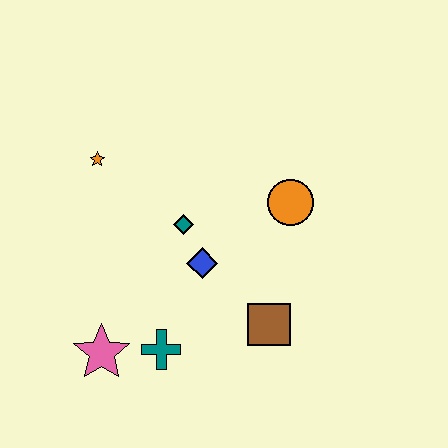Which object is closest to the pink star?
The teal cross is closest to the pink star.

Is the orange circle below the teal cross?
No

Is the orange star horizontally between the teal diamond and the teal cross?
No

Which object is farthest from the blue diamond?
The orange star is farthest from the blue diamond.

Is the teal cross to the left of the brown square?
Yes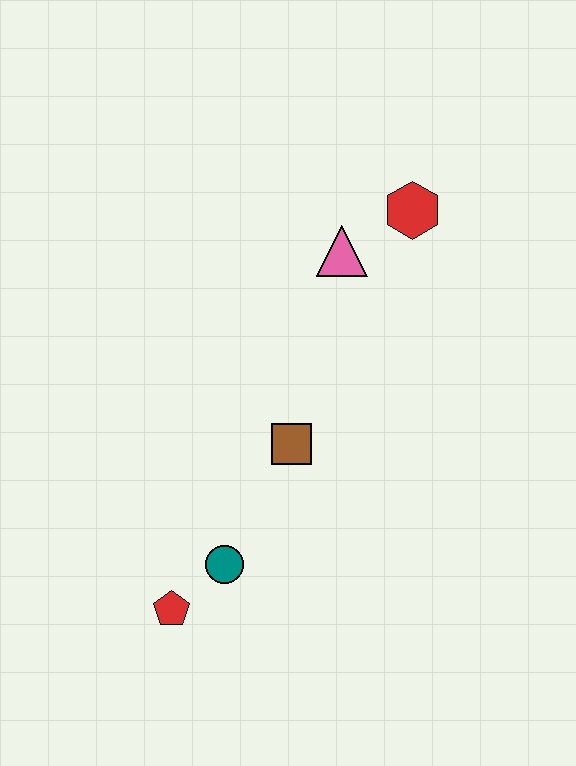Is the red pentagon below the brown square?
Yes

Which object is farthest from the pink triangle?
The red pentagon is farthest from the pink triangle.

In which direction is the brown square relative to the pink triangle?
The brown square is below the pink triangle.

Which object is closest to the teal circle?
The red pentagon is closest to the teal circle.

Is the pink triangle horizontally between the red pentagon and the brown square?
No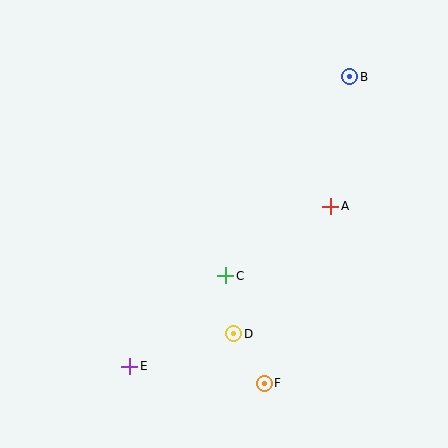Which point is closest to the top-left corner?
Point C is closest to the top-left corner.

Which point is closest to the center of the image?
Point C at (226, 276) is closest to the center.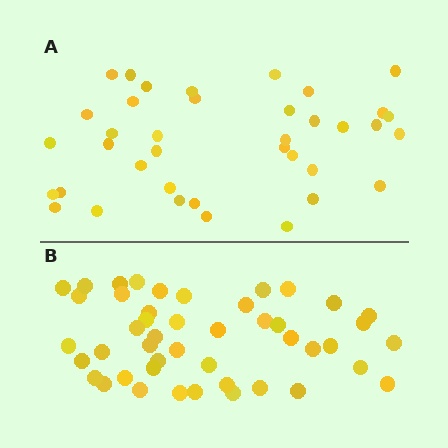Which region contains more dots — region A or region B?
Region B (the bottom region) has more dots.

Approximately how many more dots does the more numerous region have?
Region B has roughly 8 or so more dots than region A.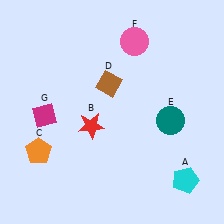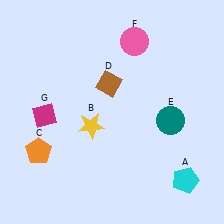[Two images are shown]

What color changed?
The star (B) changed from red in Image 1 to yellow in Image 2.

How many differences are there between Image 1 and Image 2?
There is 1 difference between the two images.